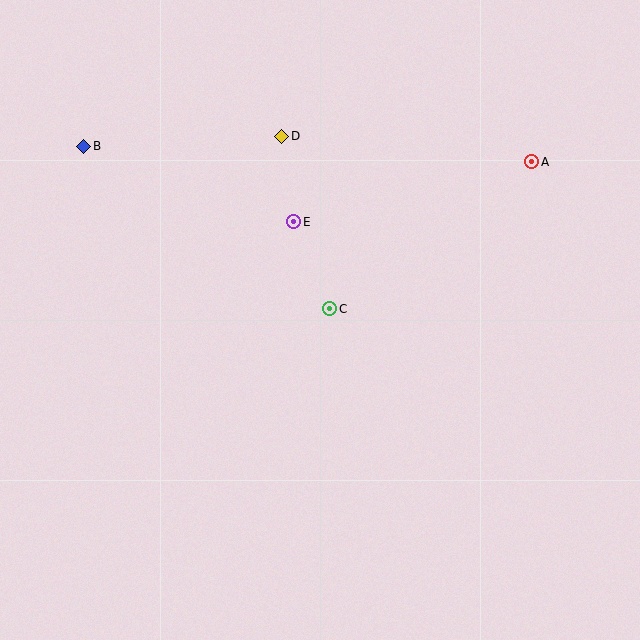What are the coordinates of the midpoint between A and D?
The midpoint between A and D is at (407, 149).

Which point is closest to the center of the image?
Point C at (330, 309) is closest to the center.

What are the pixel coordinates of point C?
Point C is at (330, 309).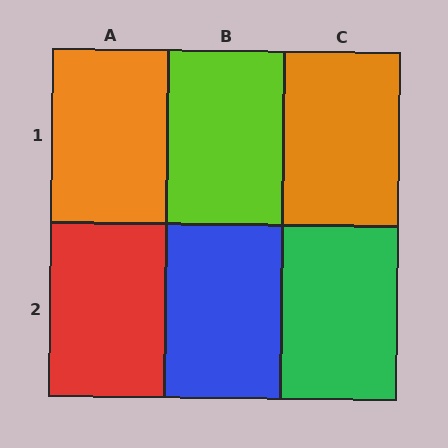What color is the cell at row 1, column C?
Orange.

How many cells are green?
1 cell is green.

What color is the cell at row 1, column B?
Lime.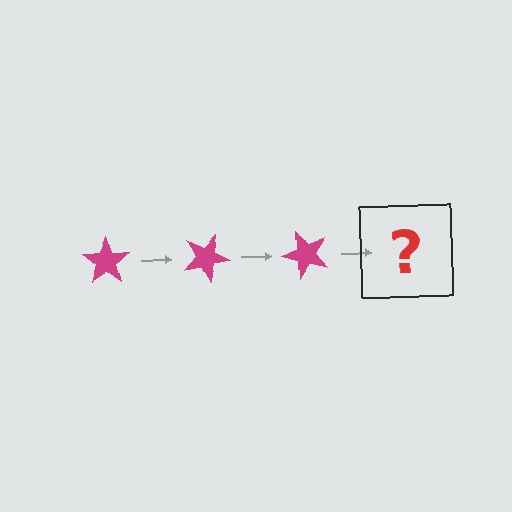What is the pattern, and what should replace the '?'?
The pattern is that the star rotates 25 degrees each step. The '?' should be a magenta star rotated 75 degrees.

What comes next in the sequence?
The next element should be a magenta star rotated 75 degrees.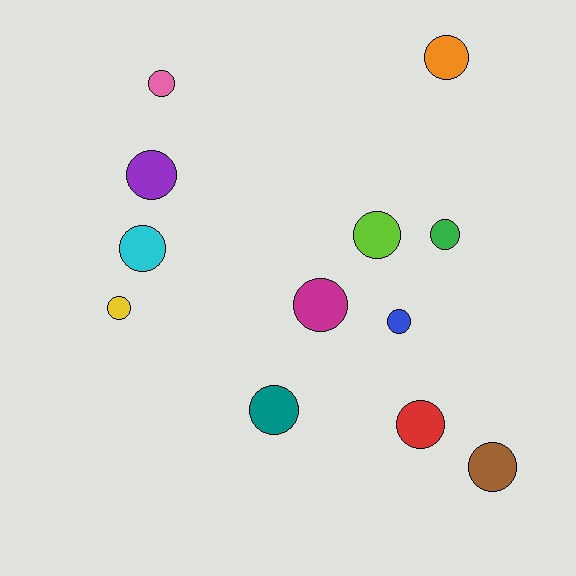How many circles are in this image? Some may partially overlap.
There are 12 circles.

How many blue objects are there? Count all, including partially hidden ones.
There is 1 blue object.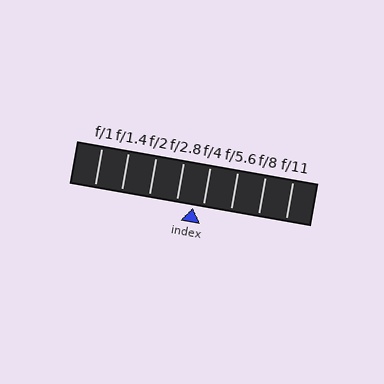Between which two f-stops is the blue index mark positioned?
The index mark is between f/2.8 and f/4.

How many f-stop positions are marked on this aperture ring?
There are 8 f-stop positions marked.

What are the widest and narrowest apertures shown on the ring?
The widest aperture shown is f/1 and the narrowest is f/11.